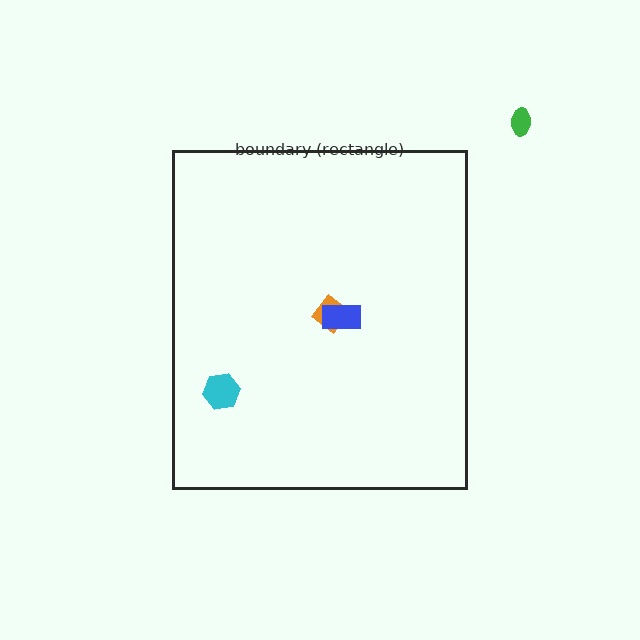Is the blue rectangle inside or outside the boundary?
Inside.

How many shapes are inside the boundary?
3 inside, 1 outside.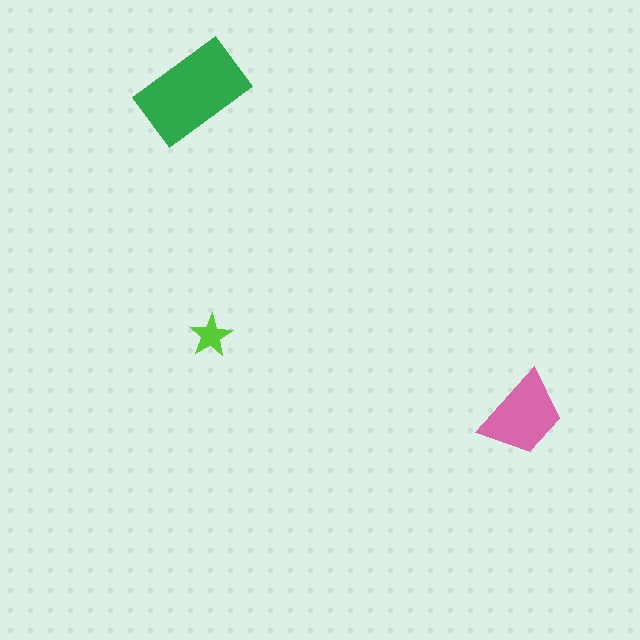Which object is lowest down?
The pink trapezoid is bottommost.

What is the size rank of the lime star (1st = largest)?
3rd.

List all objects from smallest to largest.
The lime star, the pink trapezoid, the green rectangle.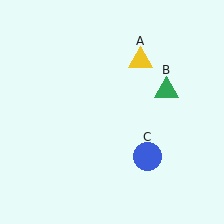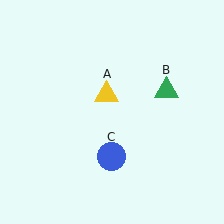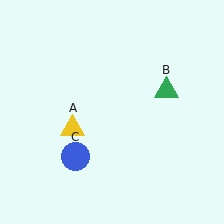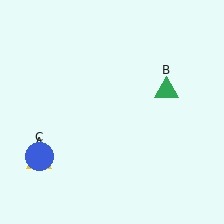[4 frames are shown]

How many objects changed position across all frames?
2 objects changed position: yellow triangle (object A), blue circle (object C).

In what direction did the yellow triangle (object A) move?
The yellow triangle (object A) moved down and to the left.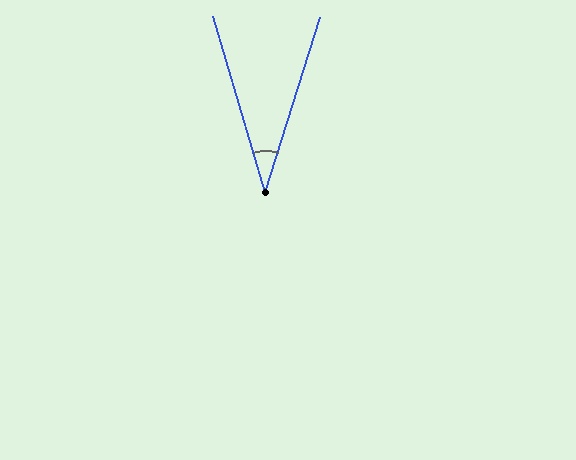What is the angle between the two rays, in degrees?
Approximately 34 degrees.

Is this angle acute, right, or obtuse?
It is acute.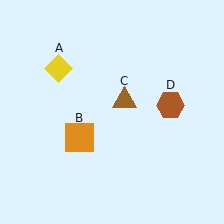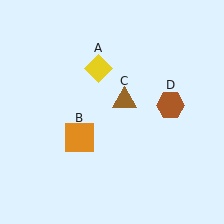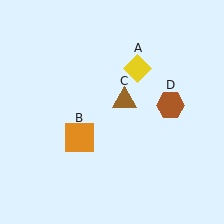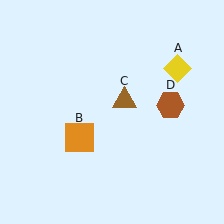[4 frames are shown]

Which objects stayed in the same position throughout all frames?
Orange square (object B) and brown triangle (object C) and brown hexagon (object D) remained stationary.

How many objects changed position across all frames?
1 object changed position: yellow diamond (object A).